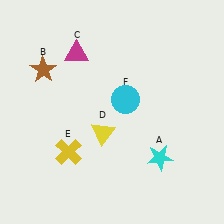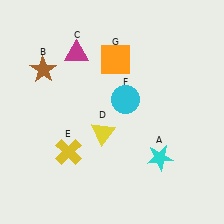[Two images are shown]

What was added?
An orange square (G) was added in Image 2.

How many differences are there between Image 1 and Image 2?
There is 1 difference between the two images.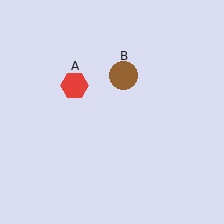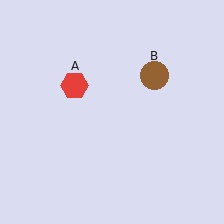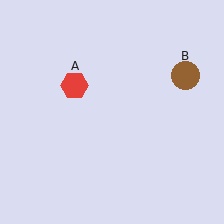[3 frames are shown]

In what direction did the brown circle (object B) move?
The brown circle (object B) moved right.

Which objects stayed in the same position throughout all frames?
Red hexagon (object A) remained stationary.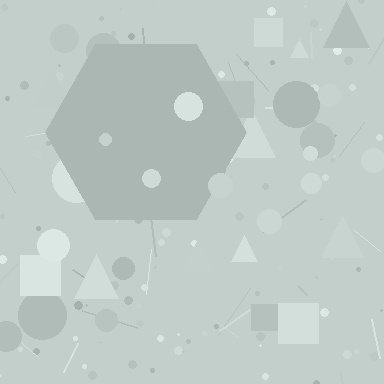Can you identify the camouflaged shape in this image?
The camouflaged shape is a hexagon.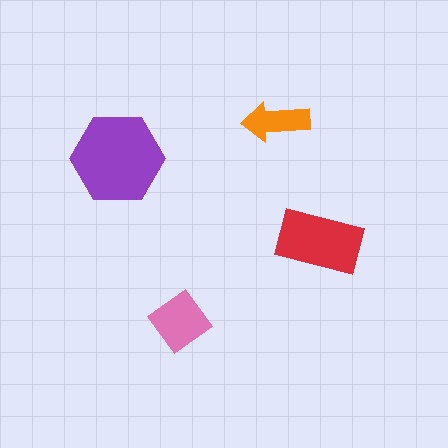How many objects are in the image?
There are 4 objects in the image.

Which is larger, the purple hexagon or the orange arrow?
The purple hexagon.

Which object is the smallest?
The orange arrow.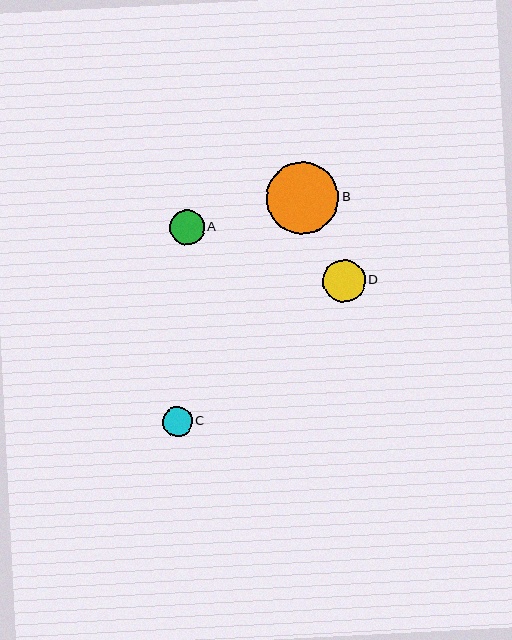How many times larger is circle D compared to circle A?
Circle D is approximately 1.2 times the size of circle A.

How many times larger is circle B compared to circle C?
Circle B is approximately 2.4 times the size of circle C.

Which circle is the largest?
Circle B is the largest with a size of approximately 72 pixels.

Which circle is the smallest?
Circle C is the smallest with a size of approximately 30 pixels.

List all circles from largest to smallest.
From largest to smallest: B, D, A, C.